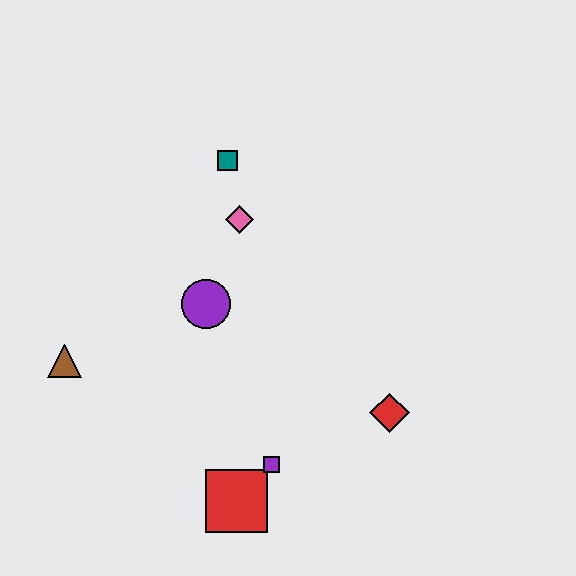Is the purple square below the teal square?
Yes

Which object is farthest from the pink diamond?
The red square is farthest from the pink diamond.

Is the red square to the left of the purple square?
Yes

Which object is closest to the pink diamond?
The teal square is closest to the pink diamond.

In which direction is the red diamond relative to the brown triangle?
The red diamond is to the right of the brown triangle.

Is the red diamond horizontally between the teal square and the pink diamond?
No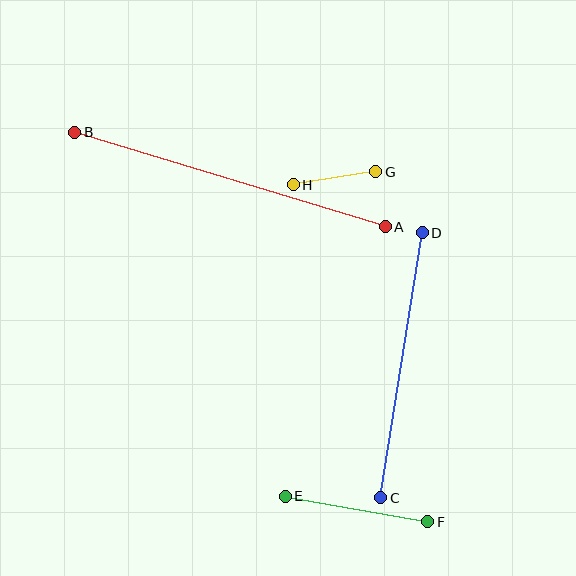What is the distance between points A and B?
The distance is approximately 325 pixels.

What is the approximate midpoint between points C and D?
The midpoint is at approximately (401, 365) pixels.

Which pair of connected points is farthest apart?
Points A and B are farthest apart.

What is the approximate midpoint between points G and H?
The midpoint is at approximately (334, 178) pixels.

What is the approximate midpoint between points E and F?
The midpoint is at approximately (357, 509) pixels.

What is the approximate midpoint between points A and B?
The midpoint is at approximately (230, 179) pixels.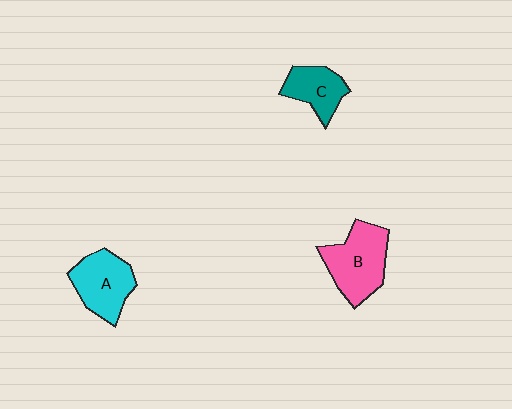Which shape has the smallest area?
Shape C (teal).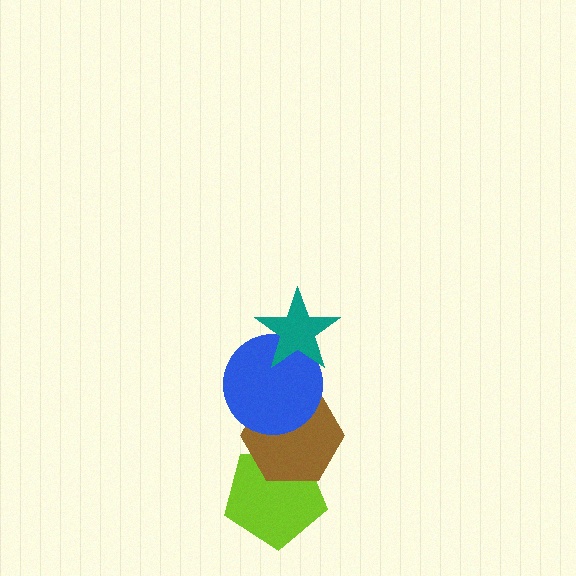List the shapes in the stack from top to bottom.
From top to bottom: the teal star, the blue circle, the brown hexagon, the lime pentagon.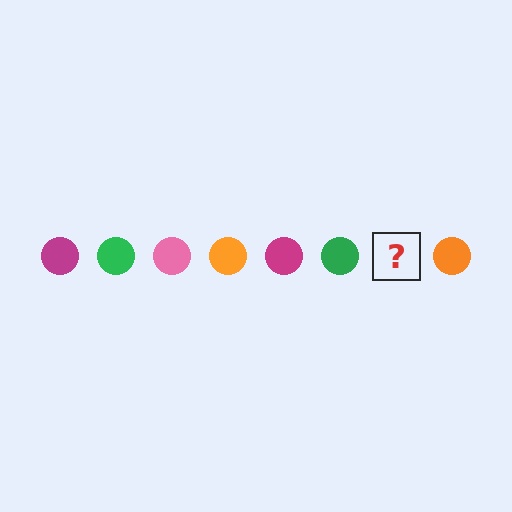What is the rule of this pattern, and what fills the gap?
The rule is that the pattern cycles through magenta, green, pink, orange circles. The gap should be filled with a pink circle.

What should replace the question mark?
The question mark should be replaced with a pink circle.